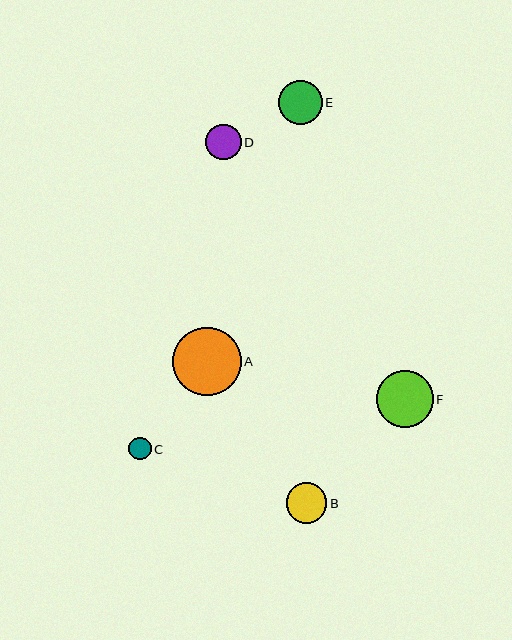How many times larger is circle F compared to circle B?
Circle F is approximately 1.4 times the size of circle B.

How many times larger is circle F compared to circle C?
Circle F is approximately 2.5 times the size of circle C.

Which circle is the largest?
Circle A is the largest with a size of approximately 68 pixels.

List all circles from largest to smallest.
From largest to smallest: A, F, E, B, D, C.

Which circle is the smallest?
Circle C is the smallest with a size of approximately 23 pixels.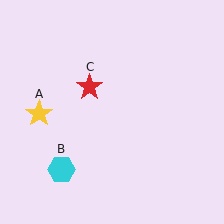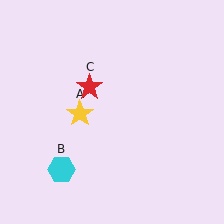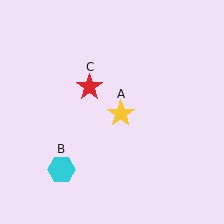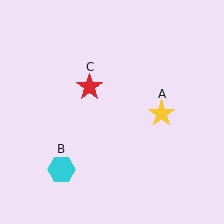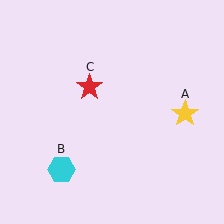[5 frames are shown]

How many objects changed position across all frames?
1 object changed position: yellow star (object A).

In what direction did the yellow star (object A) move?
The yellow star (object A) moved right.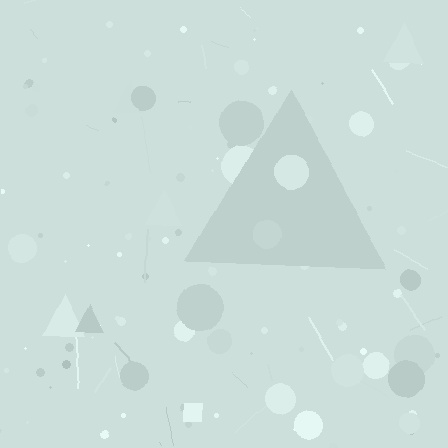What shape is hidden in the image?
A triangle is hidden in the image.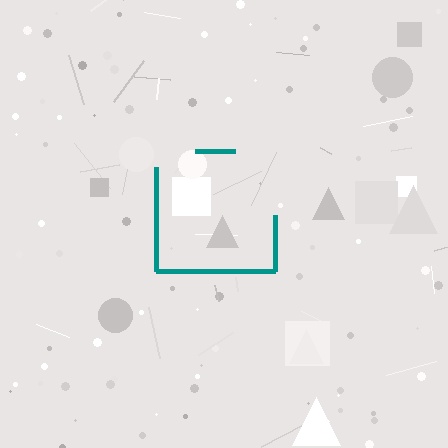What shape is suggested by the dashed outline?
The dashed outline suggests a square.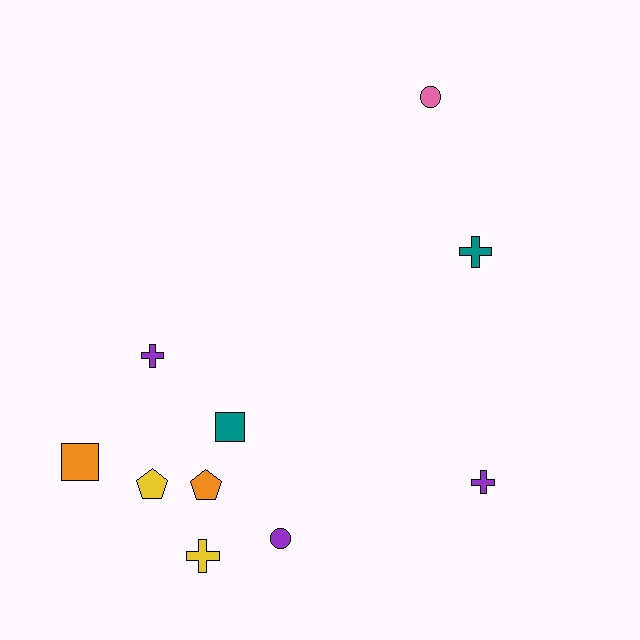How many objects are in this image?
There are 10 objects.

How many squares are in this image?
There are 2 squares.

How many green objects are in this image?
There are no green objects.